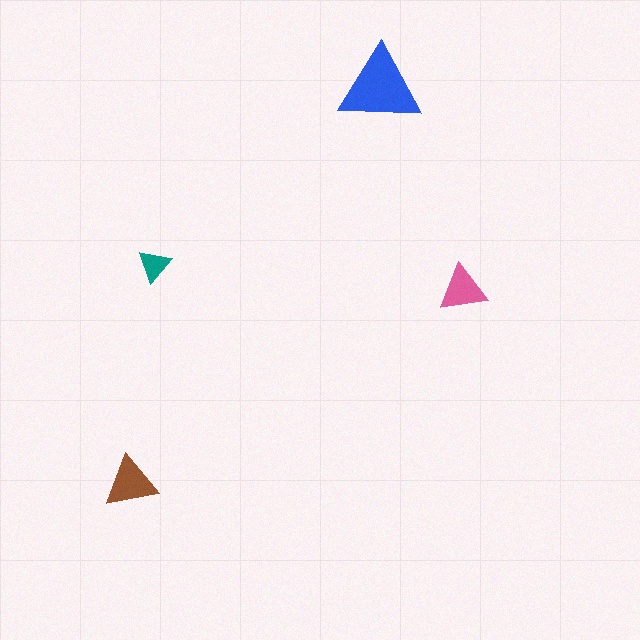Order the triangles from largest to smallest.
the blue one, the brown one, the pink one, the teal one.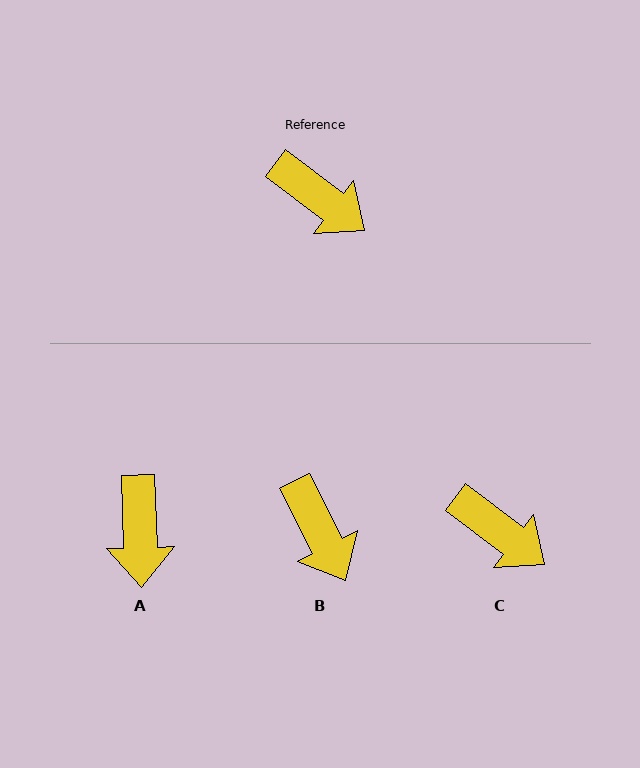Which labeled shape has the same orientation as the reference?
C.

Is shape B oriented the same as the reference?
No, it is off by about 26 degrees.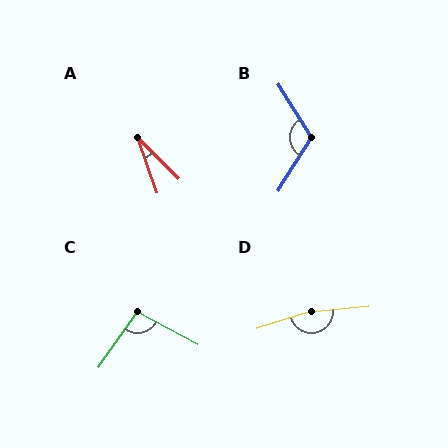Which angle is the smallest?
A, at approximately 25 degrees.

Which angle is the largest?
D, at approximately 168 degrees.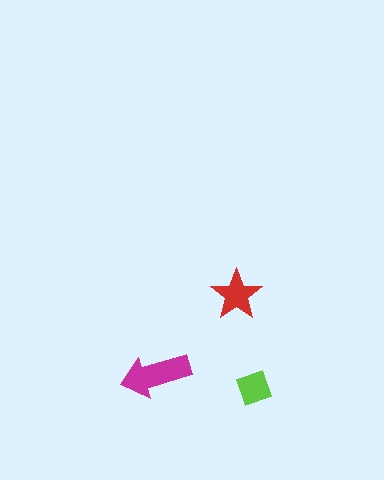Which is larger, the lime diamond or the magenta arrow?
The magenta arrow.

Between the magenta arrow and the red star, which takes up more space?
The magenta arrow.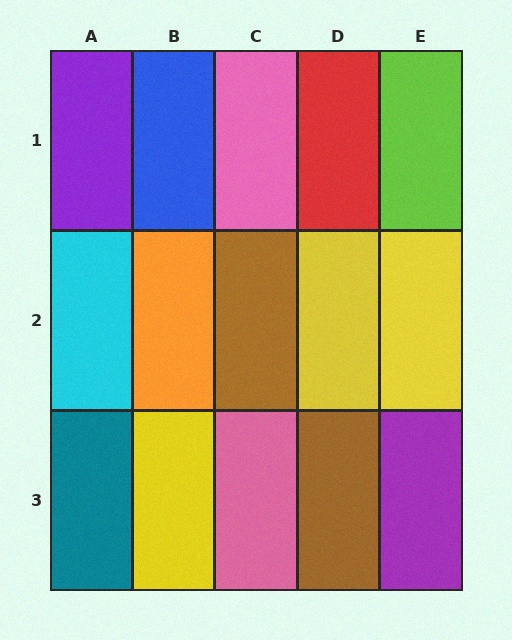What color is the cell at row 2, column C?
Brown.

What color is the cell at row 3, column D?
Brown.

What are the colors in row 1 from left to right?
Purple, blue, pink, red, lime.